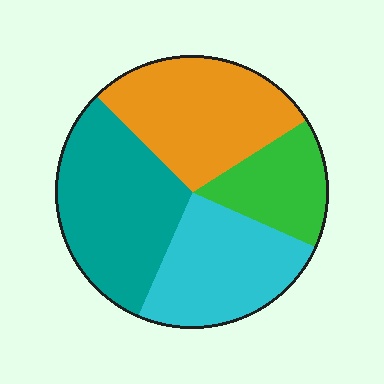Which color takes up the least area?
Green, at roughly 15%.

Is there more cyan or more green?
Cyan.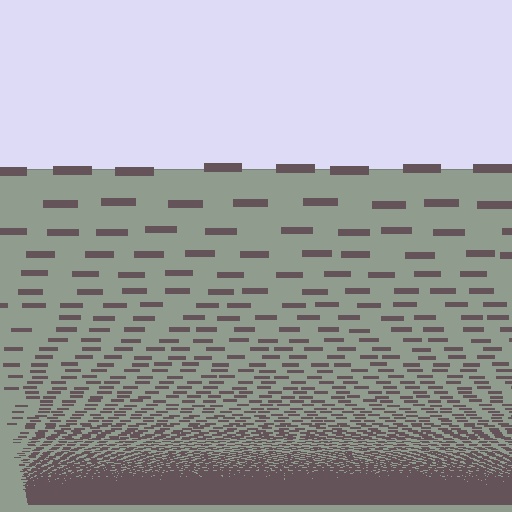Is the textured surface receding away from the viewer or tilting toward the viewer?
The surface appears to tilt toward the viewer. Texture elements get larger and sparser toward the top.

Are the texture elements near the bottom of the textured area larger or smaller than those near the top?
Smaller. The gradient is inverted — elements near the bottom are smaller and denser.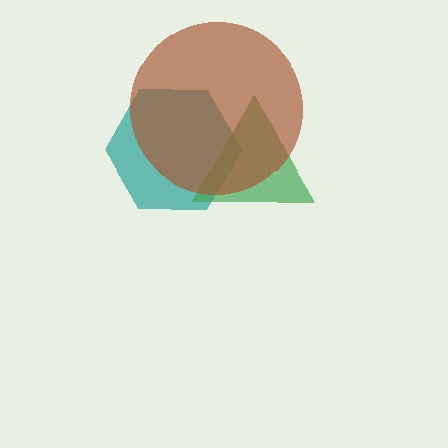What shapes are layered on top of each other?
The layered shapes are: a teal hexagon, a green triangle, a brown circle.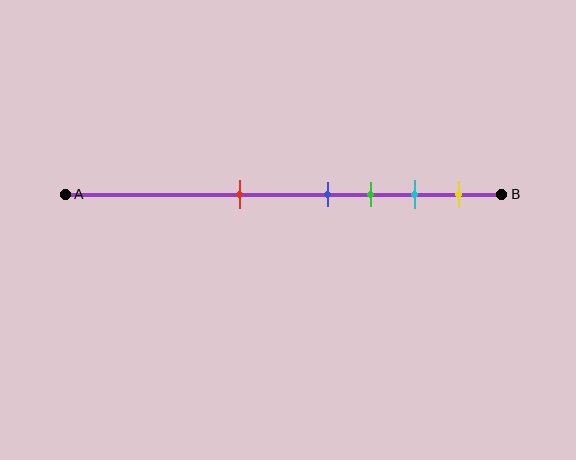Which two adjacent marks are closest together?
The blue and green marks are the closest adjacent pair.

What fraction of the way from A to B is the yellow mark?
The yellow mark is approximately 90% (0.9) of the way from A to B.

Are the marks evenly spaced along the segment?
No, the marks are not evenly spaced.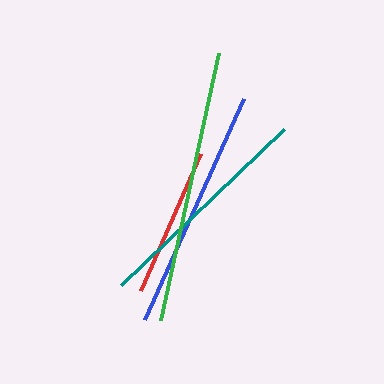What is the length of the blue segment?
The blue segment is approximately 242 pixels long.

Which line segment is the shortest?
The red line is the shortest at approximately 150 pixels.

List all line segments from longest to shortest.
From longest to shortest: green, blue, teal, red.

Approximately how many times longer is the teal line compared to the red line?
The teal line is approximately 1.5 times the length of the red line.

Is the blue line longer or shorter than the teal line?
The blue line is longer than the teal line.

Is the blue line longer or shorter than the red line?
The blue line is longer than the red line.